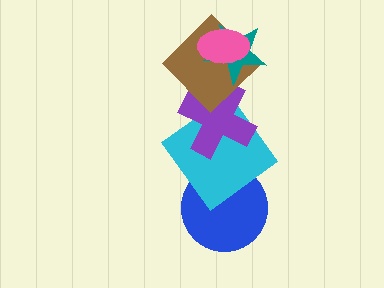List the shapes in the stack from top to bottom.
From top to bottom: the pink ellipse, the teal star, the brown diamond, the purple cross, the cyan diamond, the blue circle.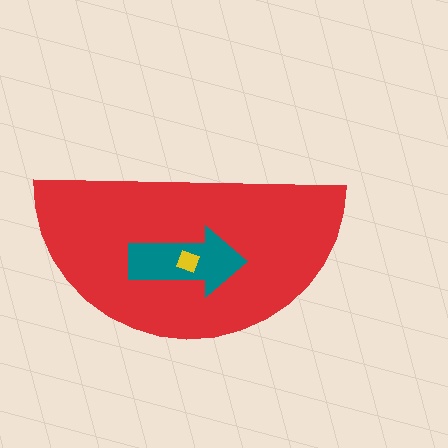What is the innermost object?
The yellow diamond.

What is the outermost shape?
The red semicircle.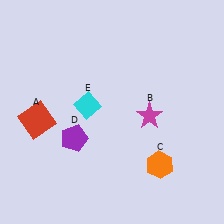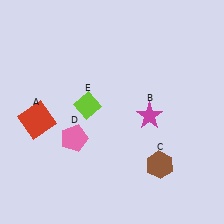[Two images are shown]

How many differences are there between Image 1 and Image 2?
There are 3 differences between the two images.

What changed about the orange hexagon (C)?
In Image 1, C is orange. In Image 2, it changed to brown.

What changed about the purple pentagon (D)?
In Image 1, D is purple. In Image 2, it changed to pink.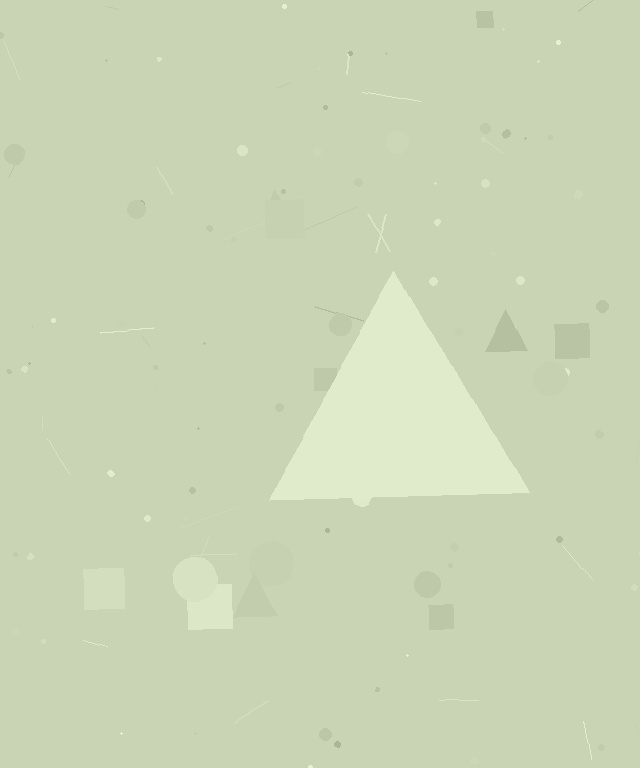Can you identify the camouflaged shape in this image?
The camouflaged shape is a triangle.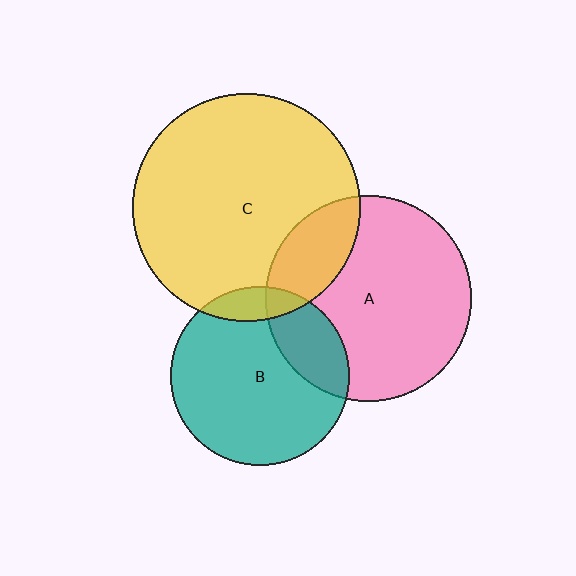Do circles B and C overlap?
Yes.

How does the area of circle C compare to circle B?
Approximately 1.6 times.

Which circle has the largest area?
Circle C (yellow).